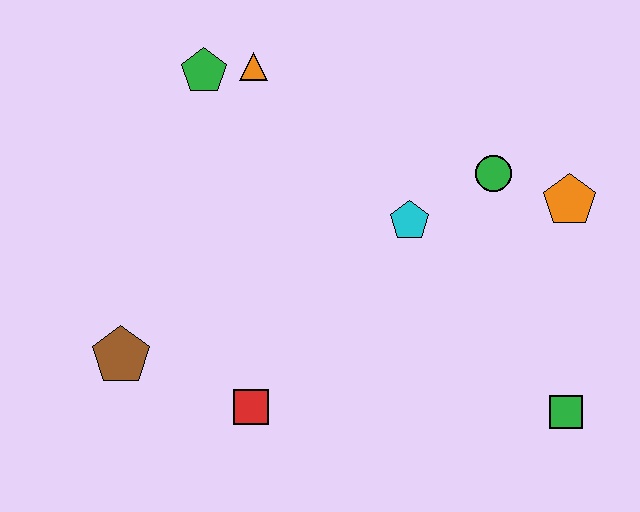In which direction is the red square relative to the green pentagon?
The red square is below the green pentagon.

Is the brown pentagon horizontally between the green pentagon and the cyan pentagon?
No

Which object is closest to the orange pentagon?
The green circle is closest to the orange pentagon.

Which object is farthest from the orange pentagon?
The brown pentagon is farthest from the orange pentagon.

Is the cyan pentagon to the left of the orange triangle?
No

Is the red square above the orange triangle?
No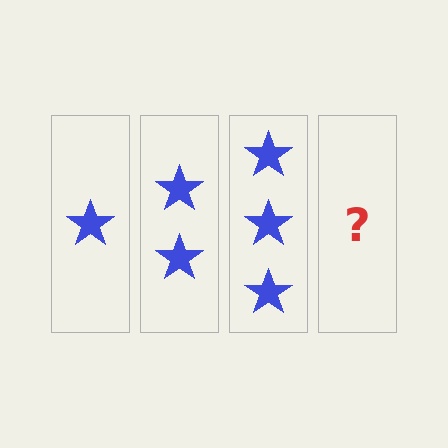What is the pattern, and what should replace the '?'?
The pattern is that each step adds one more star. The '?' should be 4 stars.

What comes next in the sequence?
The next element should be 4 stars.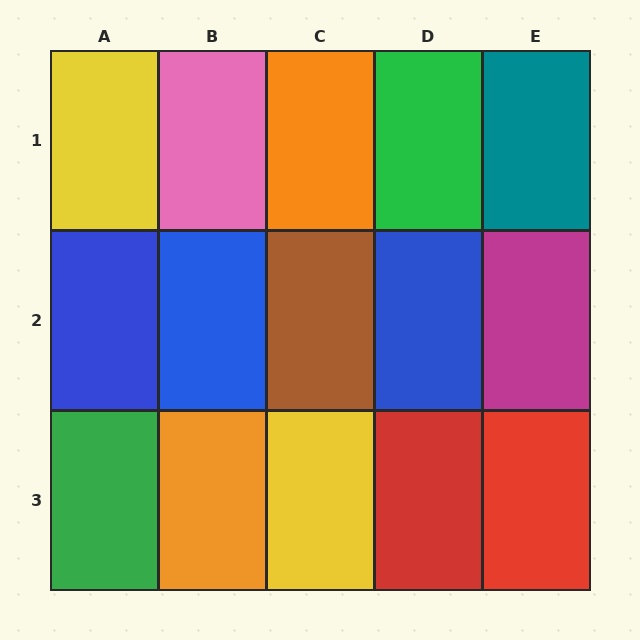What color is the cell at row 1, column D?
Green.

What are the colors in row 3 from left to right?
Green, orange, yellow, red, red.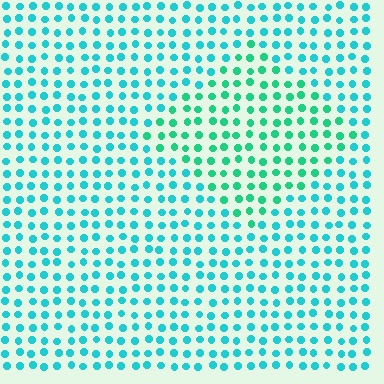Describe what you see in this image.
The image is filled with small cyan elements in a uniform arrangement. A diamond-shaped region is visible where the elements are tinted to a slightly different hue, forming a subtle color boundary.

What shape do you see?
I see a diamond.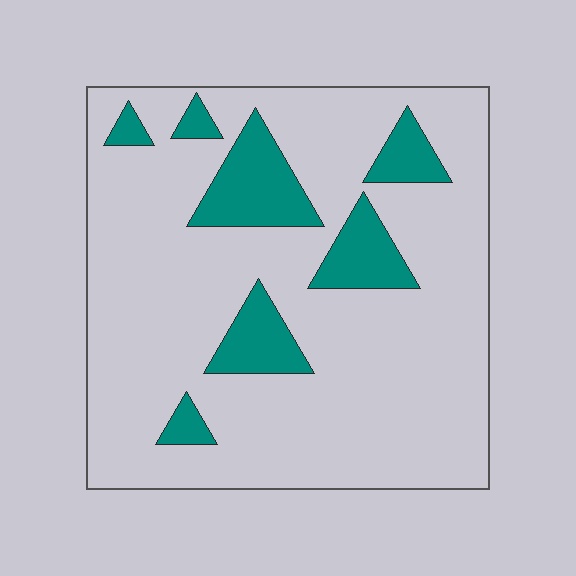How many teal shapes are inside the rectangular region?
7.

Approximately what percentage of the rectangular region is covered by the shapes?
Approximately 15%.